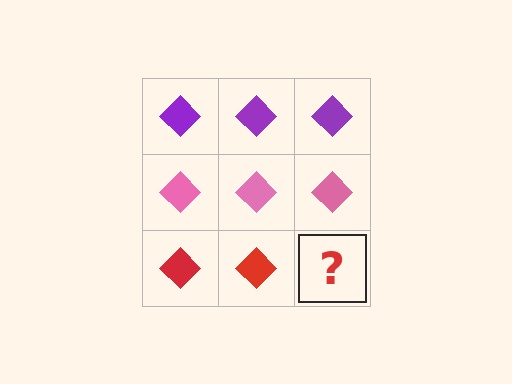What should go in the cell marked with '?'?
The missing cell should contain a red diamond.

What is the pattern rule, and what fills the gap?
The rule is that each row has a consistent color. The gap should be filled with a red diamond.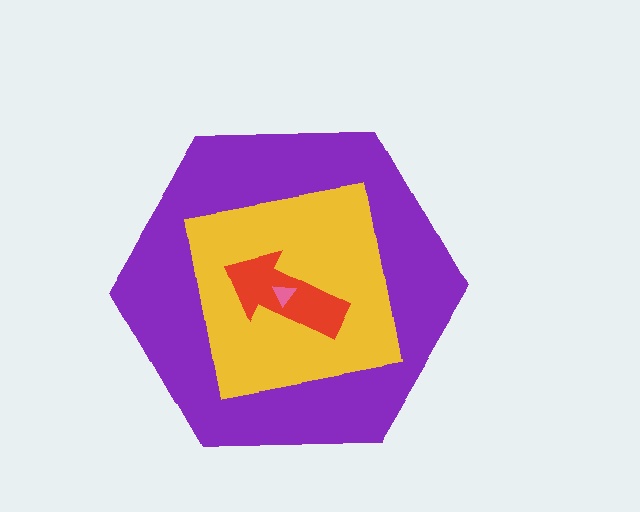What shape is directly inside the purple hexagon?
The yellow square.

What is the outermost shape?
The purple hexagon.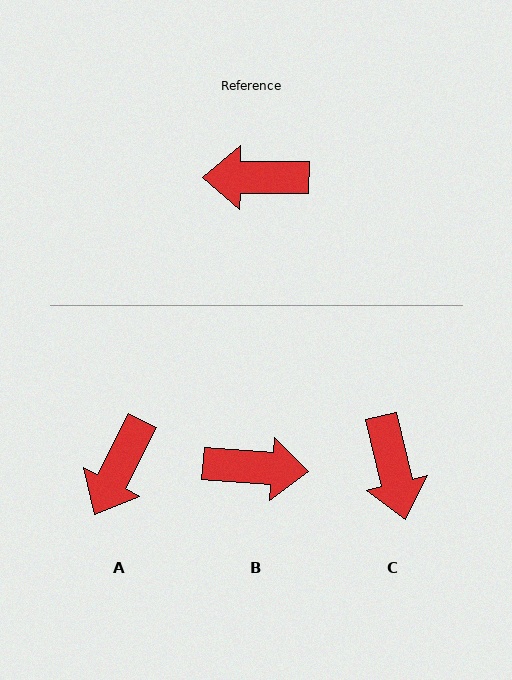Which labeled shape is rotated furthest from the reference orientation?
B, about 176 degrees away.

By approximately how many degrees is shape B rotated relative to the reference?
Approximately 176 degrees counter-clockwise.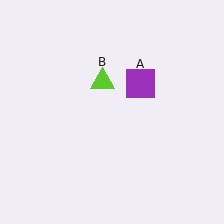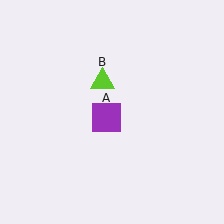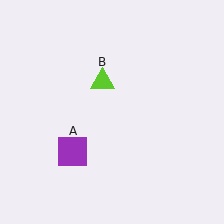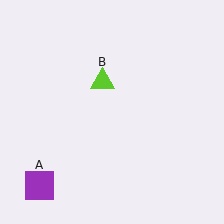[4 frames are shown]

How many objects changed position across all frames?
1 object changed position: purple square (object A).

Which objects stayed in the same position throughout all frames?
Lime triangle (object B) remained stationary.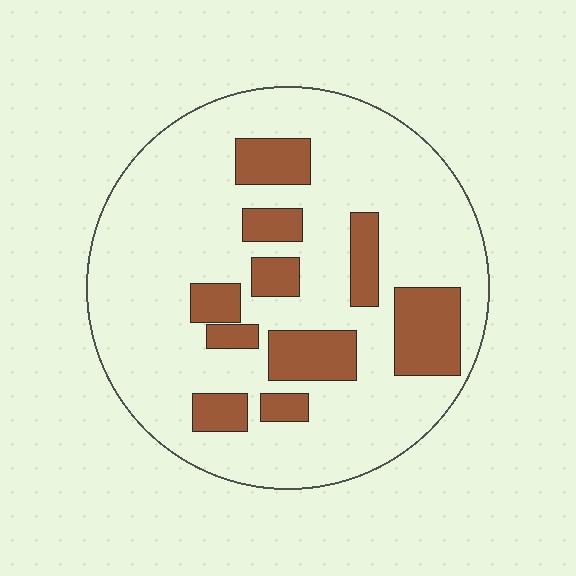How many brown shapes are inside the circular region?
10.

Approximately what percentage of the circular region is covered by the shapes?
Approximately 20%.